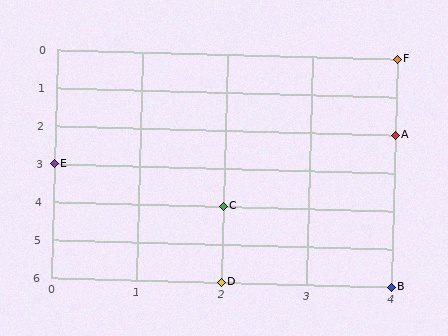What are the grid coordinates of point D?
Point D is at grid coordinates (2, 6).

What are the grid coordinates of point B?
Point B is at grid coordinates (4, 6).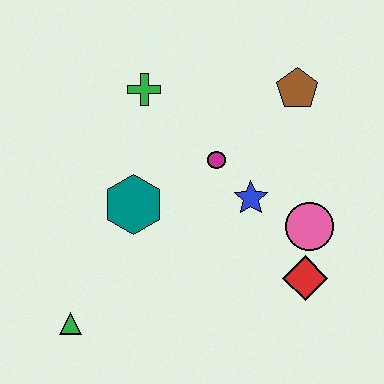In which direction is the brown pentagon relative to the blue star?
The brown pentagon is above the blue star.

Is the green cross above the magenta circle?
Yes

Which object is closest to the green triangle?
The teal hexagon is closest to the green triangle.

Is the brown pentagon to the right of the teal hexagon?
Yes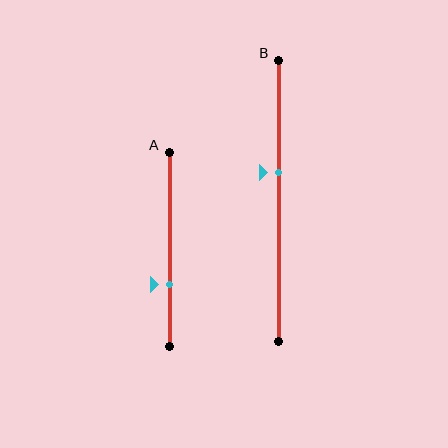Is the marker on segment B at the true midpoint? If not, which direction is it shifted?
No, the marker on segment B is shifted upward by about 10% of the segment length.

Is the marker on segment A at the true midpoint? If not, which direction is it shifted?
No, the marker on segment A is shifted downward by about 18% of the segment length.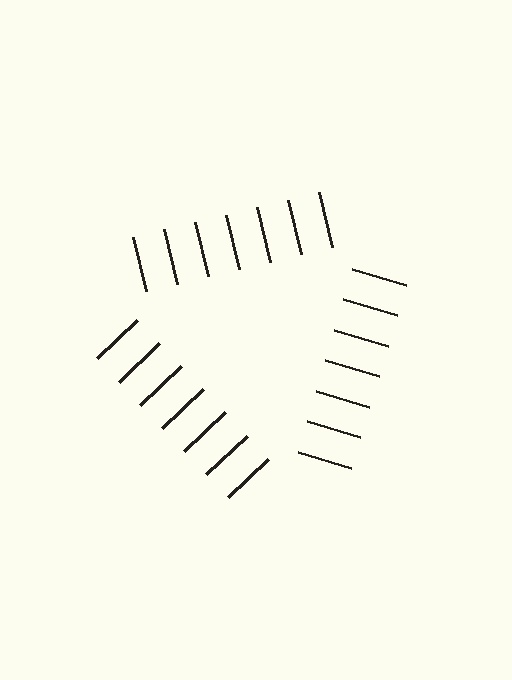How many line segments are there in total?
21 — 7 along each of the 3 edges.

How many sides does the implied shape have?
3 sides — the line-ends trace a triangle.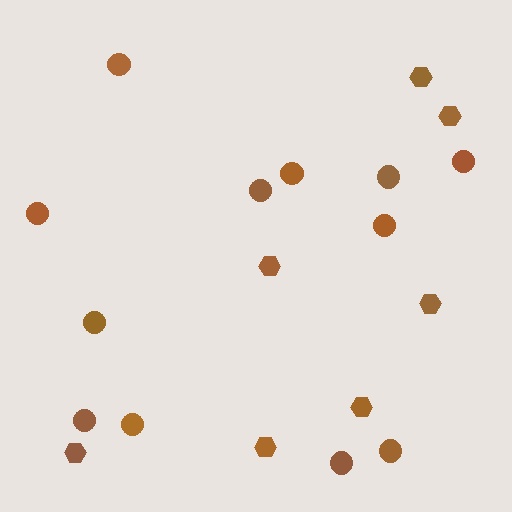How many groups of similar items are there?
There are 2 groups: one group of hexagons (7) and one group of circles (12).